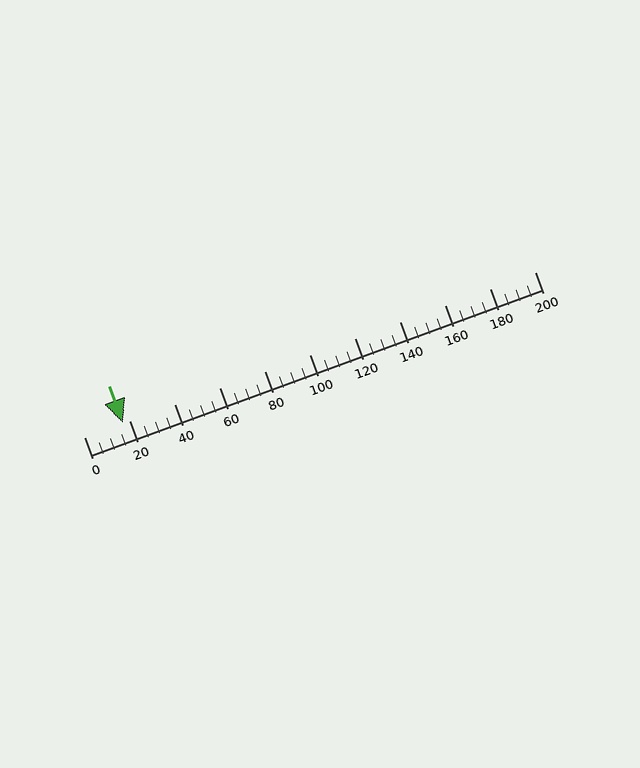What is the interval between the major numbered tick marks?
The major tick marks are spaced 20 units apart.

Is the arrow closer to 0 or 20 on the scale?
The arrow is closer to 20.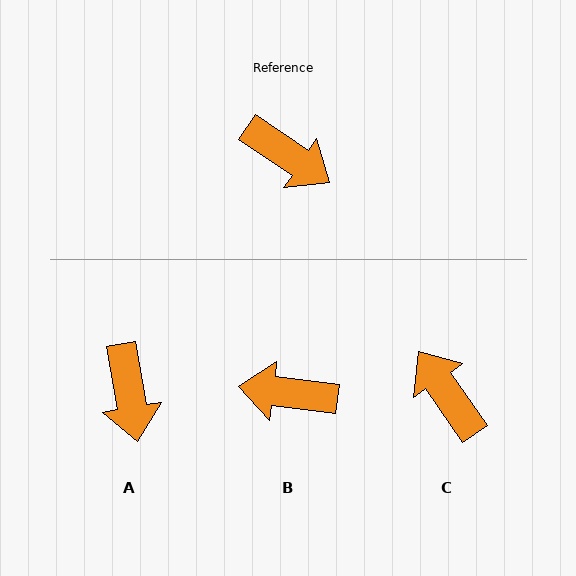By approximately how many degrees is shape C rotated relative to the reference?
Approximately 158 degrees counter-clockwise.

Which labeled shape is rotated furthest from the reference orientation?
C, about 158 degrees away.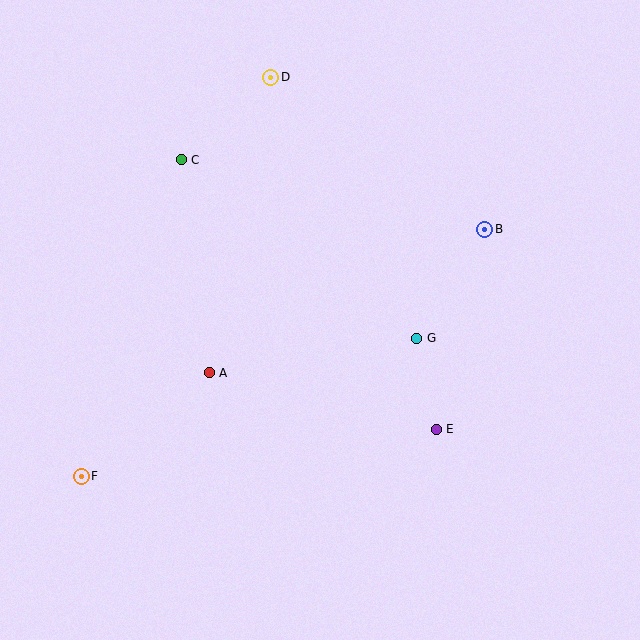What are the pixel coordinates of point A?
Point A is at (209, 373).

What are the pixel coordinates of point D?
Point D is at (271, 77).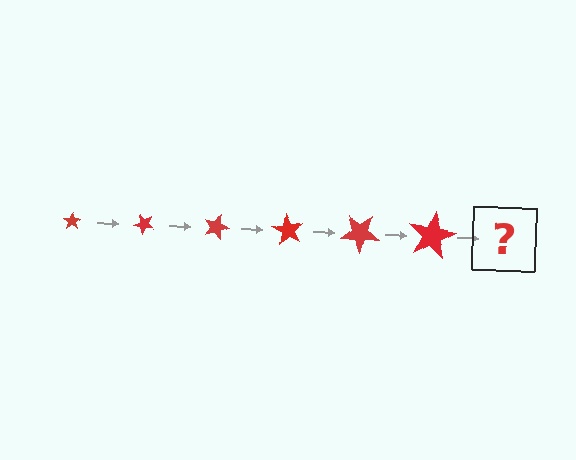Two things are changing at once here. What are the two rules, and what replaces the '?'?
The two rules are that the star grows larger each step and it rotates 45 degrees each step. The '?' should be a star, larger than the previous one and rotated 270 degrees from the start.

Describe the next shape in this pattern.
It should be a star, larger than the previous one and rotated 270 degrees from the start.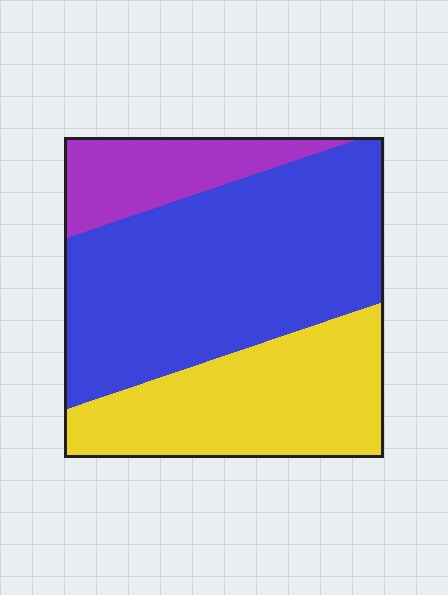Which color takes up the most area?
Blue, at roughly 55%.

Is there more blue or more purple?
Blue.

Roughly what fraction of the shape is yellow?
Yellow takes up between a quarter and a half of the shape.